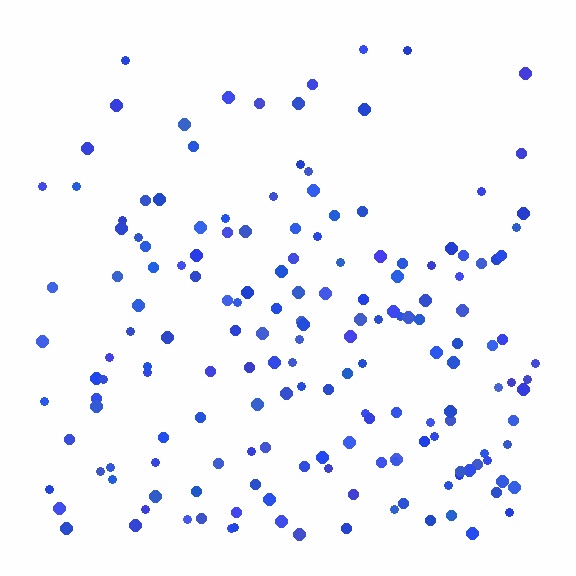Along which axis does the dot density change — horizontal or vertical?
Vertical.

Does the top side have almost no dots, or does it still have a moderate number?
Still a moderate number, just noticeably fewer than the bottom.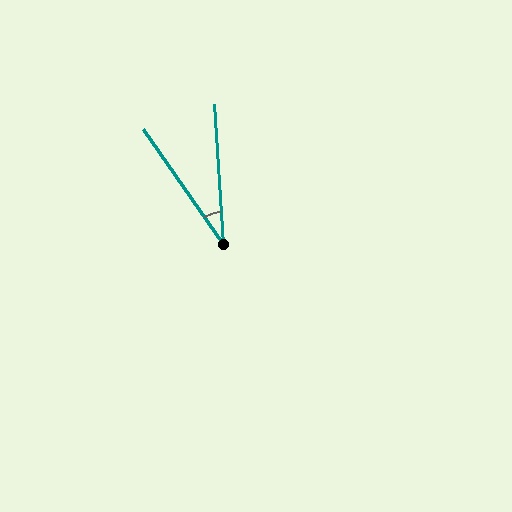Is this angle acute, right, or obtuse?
It is acute.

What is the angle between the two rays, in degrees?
Approximately 31 degrees.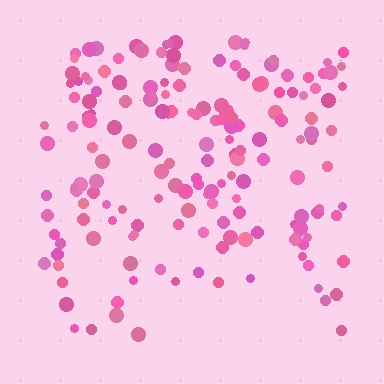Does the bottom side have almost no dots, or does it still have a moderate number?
Still a moderate number, just noticeably fewer than the top.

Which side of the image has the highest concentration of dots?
The top.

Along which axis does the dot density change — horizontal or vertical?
Vertical.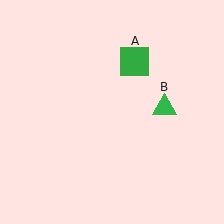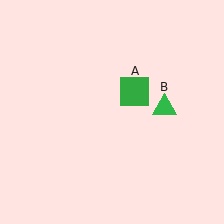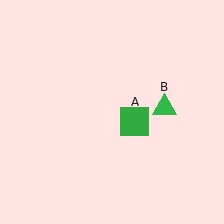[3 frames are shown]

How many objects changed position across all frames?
1 object changed position: green square (object A).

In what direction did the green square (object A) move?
The green square (object A) moved down.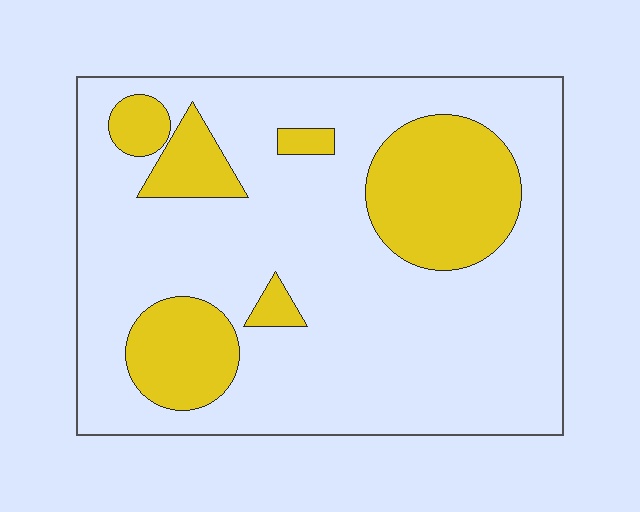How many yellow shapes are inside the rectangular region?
6.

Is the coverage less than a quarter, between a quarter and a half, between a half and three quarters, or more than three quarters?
Less than a quarter.